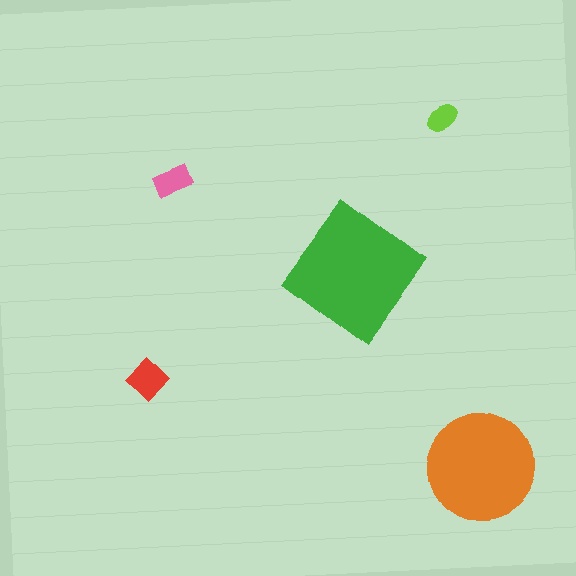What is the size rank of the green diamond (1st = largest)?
1st.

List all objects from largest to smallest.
The green diamond, the orange circle, the red diamond, the pink rectangle, the lime ellipse.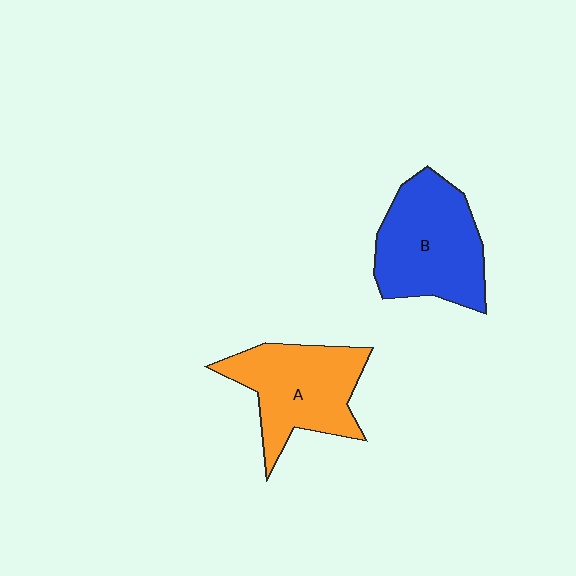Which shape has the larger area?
Shape B (blue).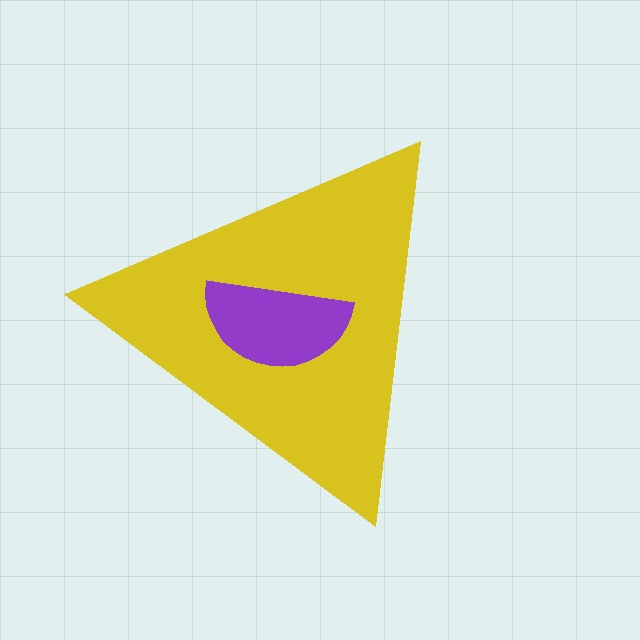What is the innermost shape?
The purple semicircle.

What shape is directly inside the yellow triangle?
The purple semicircle.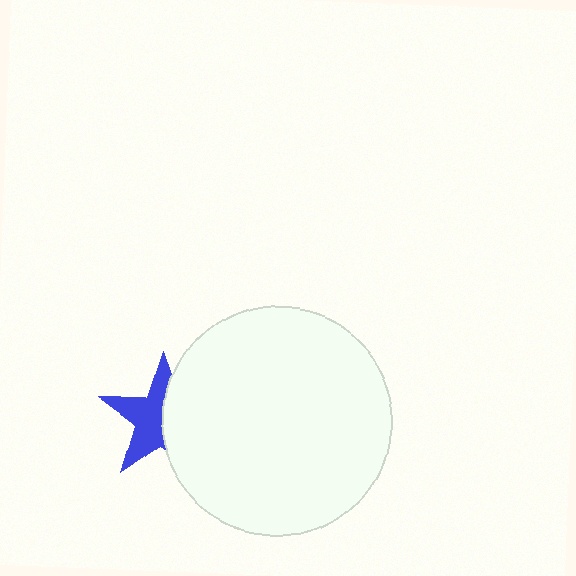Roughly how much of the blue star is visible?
About half of it is visible (roughly 55%).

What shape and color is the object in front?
The object in front is a white circle.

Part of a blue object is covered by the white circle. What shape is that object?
It is a star.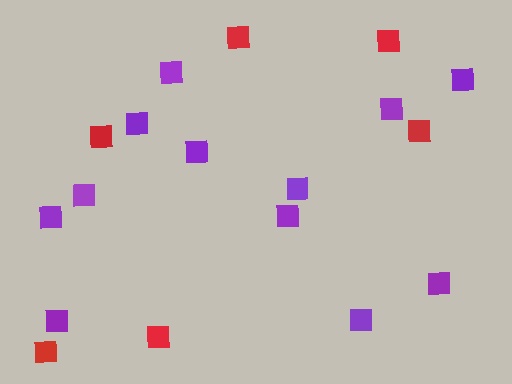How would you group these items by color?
There are 2 groups: one group of purple squares (12) and one group of red squares (6).